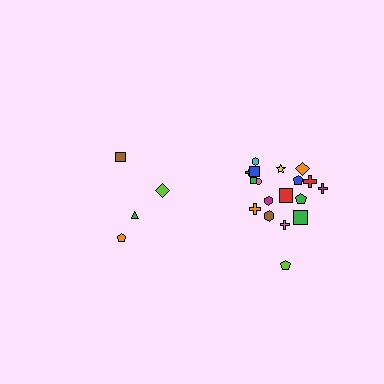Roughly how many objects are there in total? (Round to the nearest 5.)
Roughly 20 objects in total.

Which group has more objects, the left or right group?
The right group.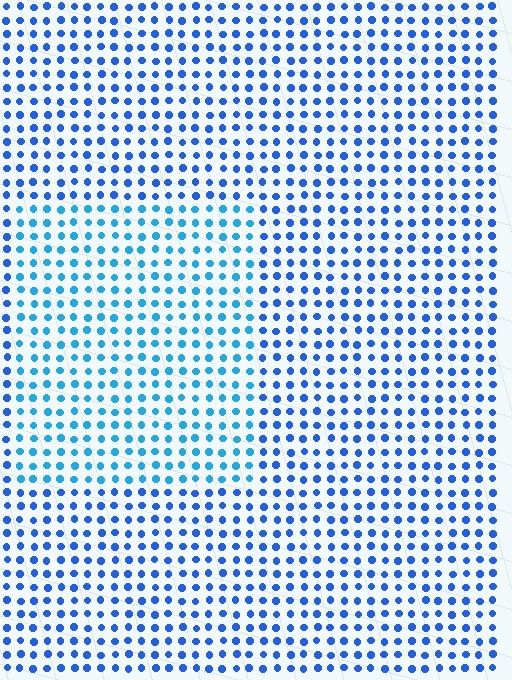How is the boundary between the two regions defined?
The boundary is defined purely by a slight shift in hue (about 25 degrees). Spacing, size, and orientation are identical on both sides.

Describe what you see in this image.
The image is filled with small blue elements in a uniform arrangement. A rectangle-shaped region is visible where the elements are tinted to a slightly different hue, forming a subtle color boundary.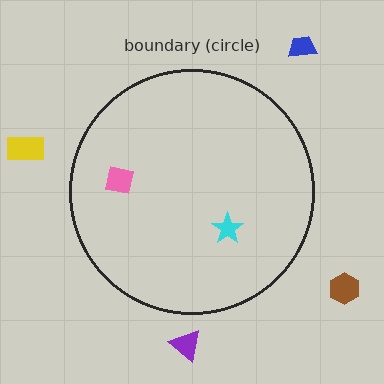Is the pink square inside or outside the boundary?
Inside.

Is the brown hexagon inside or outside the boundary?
Outside.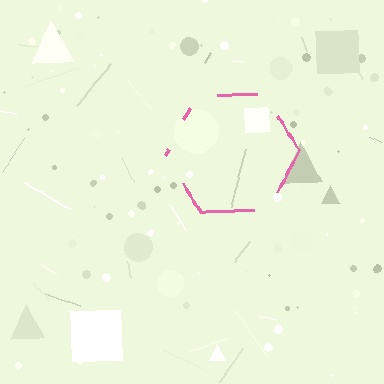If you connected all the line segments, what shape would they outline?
They would outline a hexagon.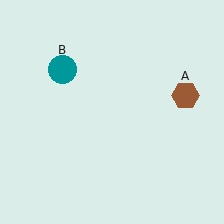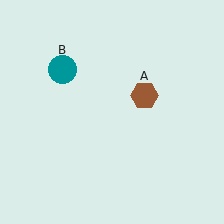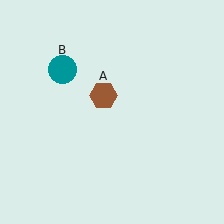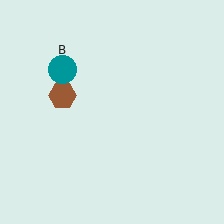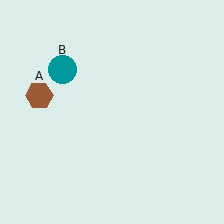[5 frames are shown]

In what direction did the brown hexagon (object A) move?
The brown hexagon (object A) moved left.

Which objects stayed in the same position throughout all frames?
Teal circle (object B) remained stationary.